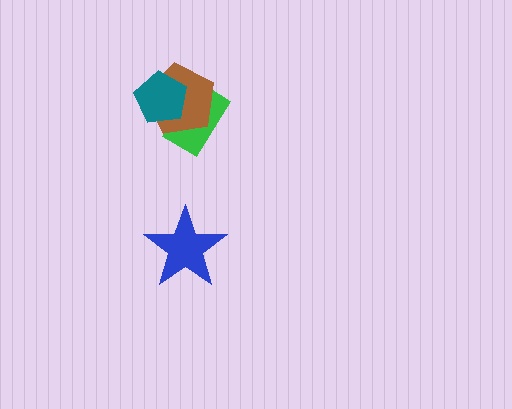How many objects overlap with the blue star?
0 objects overlap with the blue star.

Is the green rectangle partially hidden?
Yes, it is partially covered by another shape.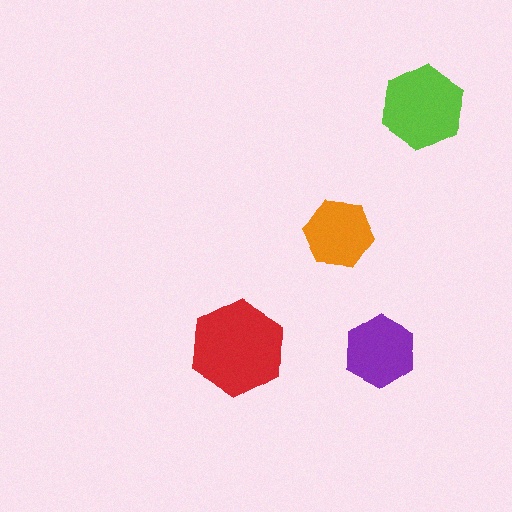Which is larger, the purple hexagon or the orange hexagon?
The purple one.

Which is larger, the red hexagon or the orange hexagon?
The red one.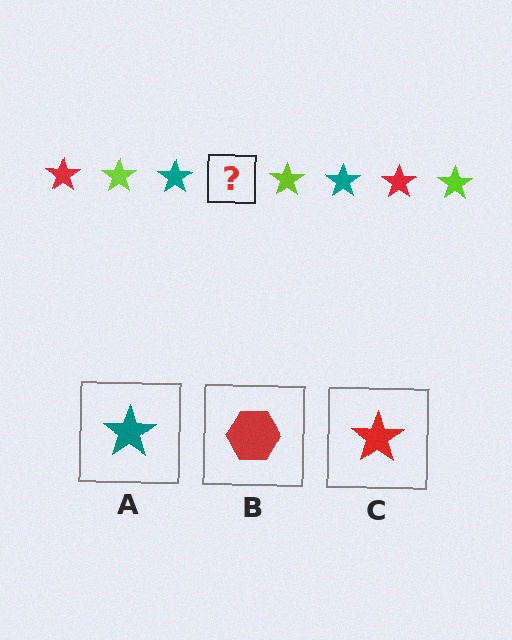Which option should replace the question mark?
Option C.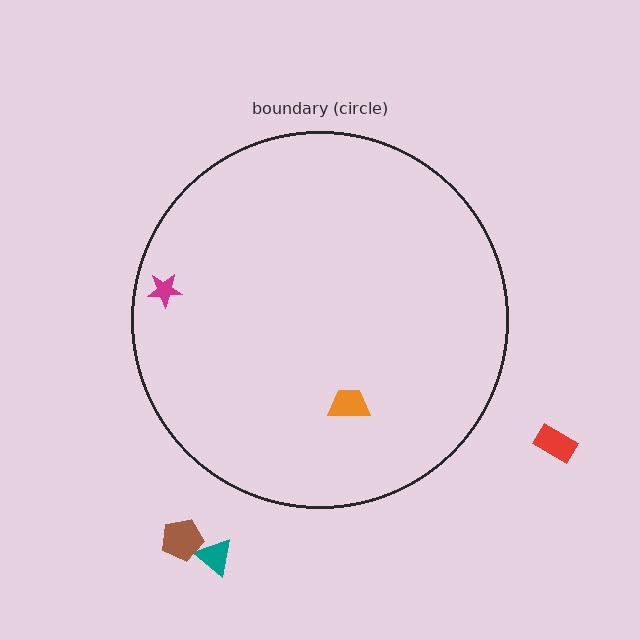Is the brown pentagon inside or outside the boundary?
Outside.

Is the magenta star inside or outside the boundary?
Inside.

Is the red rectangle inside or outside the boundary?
Outside.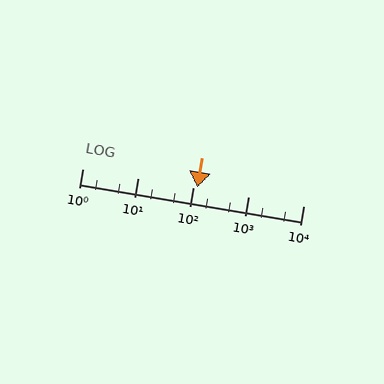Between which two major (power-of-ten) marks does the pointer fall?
The pointer is between 100 and 1000.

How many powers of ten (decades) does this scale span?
The scale spans 4 decades, from 1 to 10000.